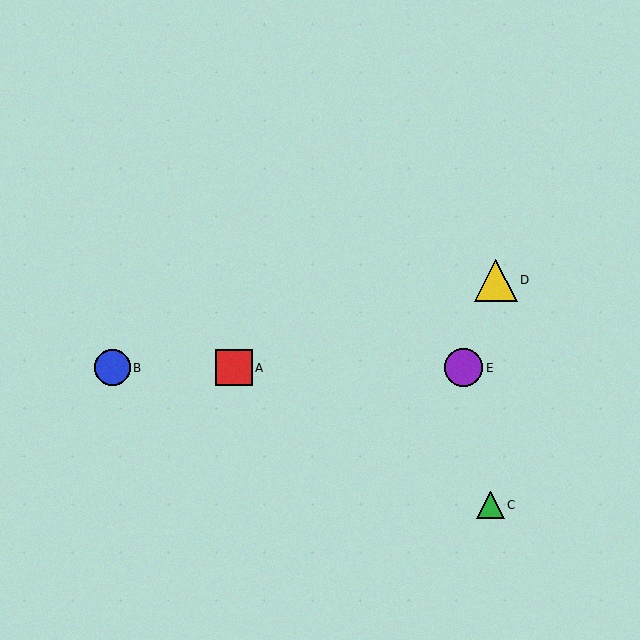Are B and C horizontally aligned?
No, B is at y≈368 and C is at y≈505.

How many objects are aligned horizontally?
3 objects (A, B, E) are aligned horizontally.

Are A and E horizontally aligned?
Yes, both are at y≈368.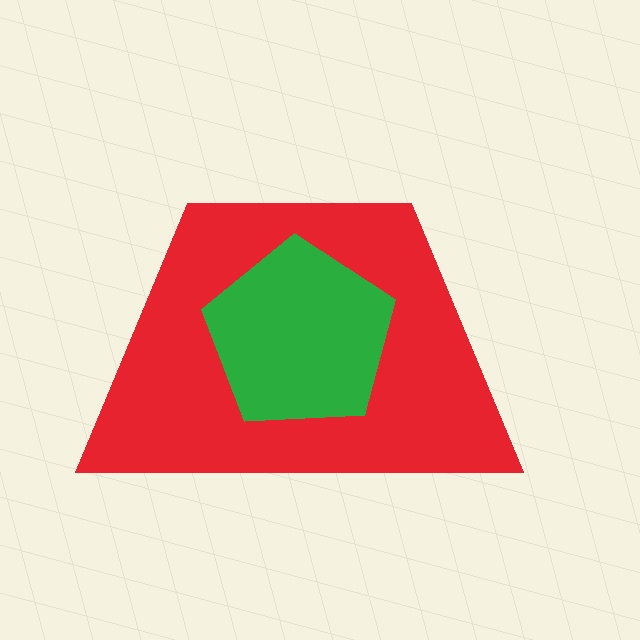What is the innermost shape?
The green pentagon.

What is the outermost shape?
The red trapezoid.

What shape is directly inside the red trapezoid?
The green pentagon.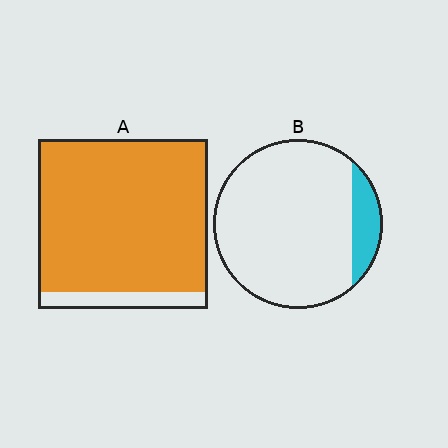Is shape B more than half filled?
No.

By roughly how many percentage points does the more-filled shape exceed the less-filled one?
By roughly 80 percentage points (A over B).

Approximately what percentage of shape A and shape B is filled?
A is approximately 90% and B is approximately 10%.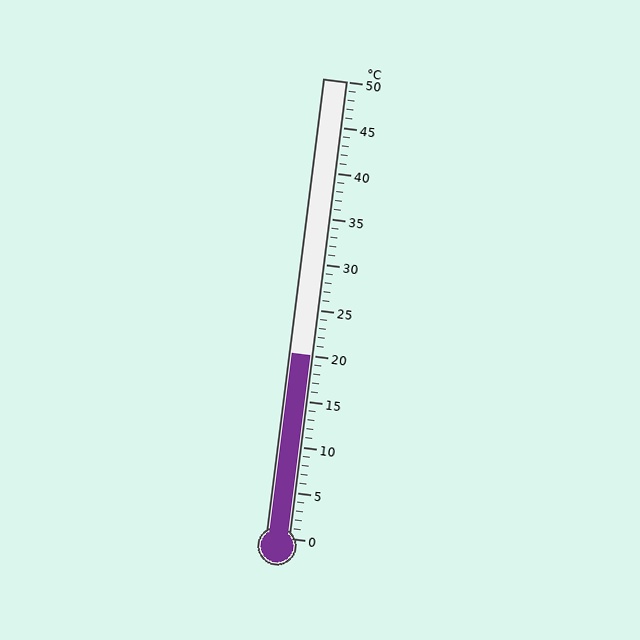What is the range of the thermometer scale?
The thermometer scale ranges from 0°C to 50°C.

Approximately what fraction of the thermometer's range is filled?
The thermometer is filled to approximately 40% of its range.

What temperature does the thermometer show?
The thermometer shows approximately 20°C.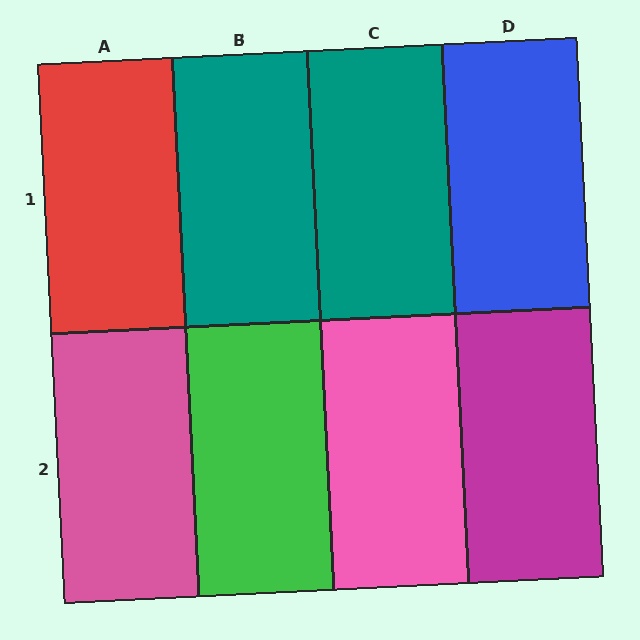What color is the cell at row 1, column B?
Teal.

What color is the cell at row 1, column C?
Teal.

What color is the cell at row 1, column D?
Blue.